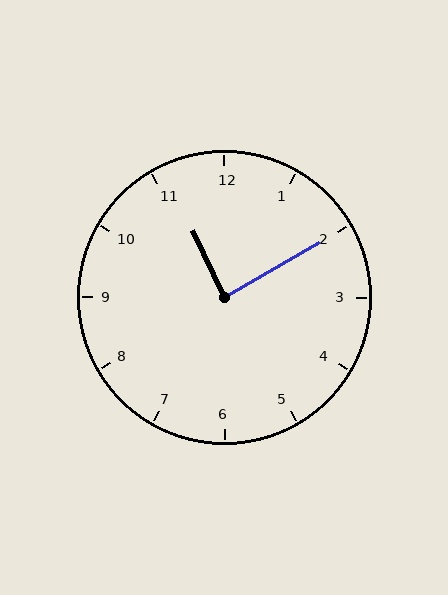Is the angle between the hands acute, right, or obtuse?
It is right.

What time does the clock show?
11:10.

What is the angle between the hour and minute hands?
Approximately 85 degrees.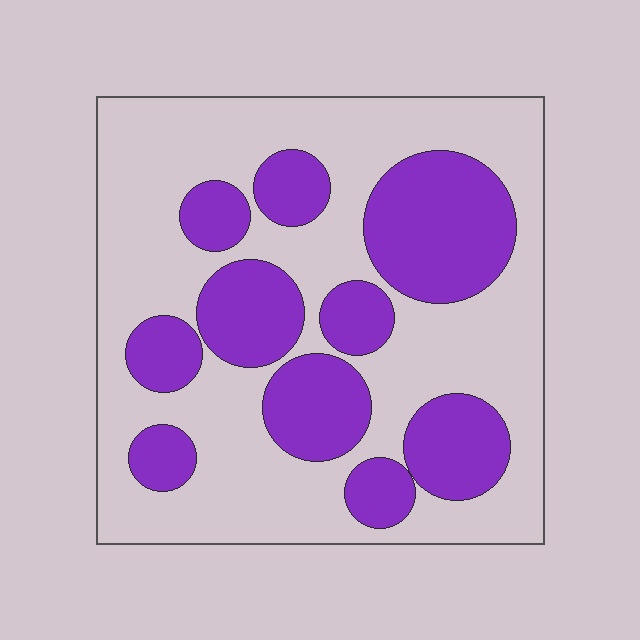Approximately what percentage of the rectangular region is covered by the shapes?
Approximately 35%.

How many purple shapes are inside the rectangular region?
10.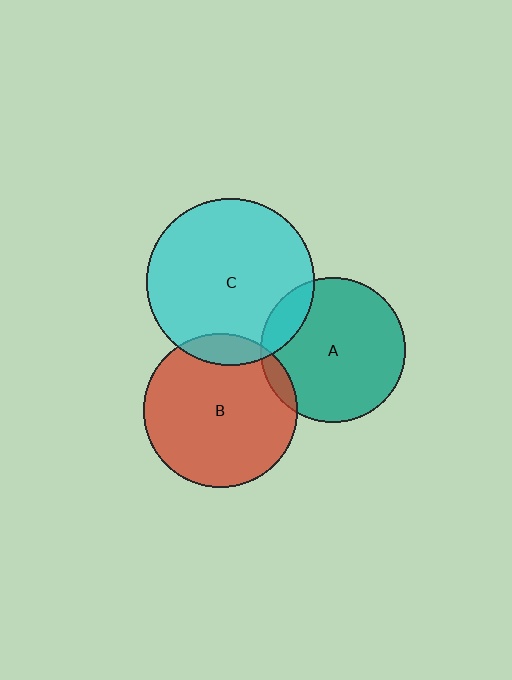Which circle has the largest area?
Circle C (cyan).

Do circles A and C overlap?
Yes.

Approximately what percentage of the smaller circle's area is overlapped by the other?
Approximately 15%.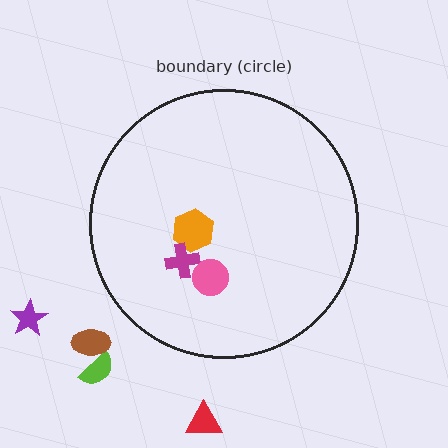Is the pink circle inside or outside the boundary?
Inside.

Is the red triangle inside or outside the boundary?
Outside.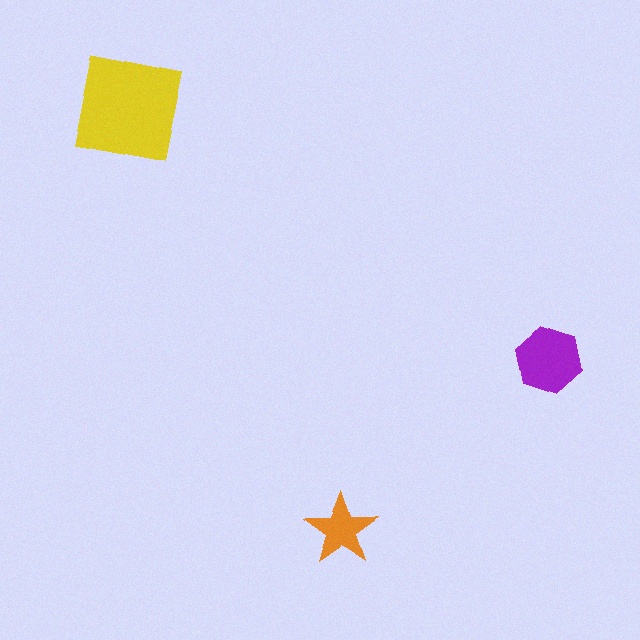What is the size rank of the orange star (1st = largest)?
3rd.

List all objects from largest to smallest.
The yellow square, the purple hexagon, the orange star.